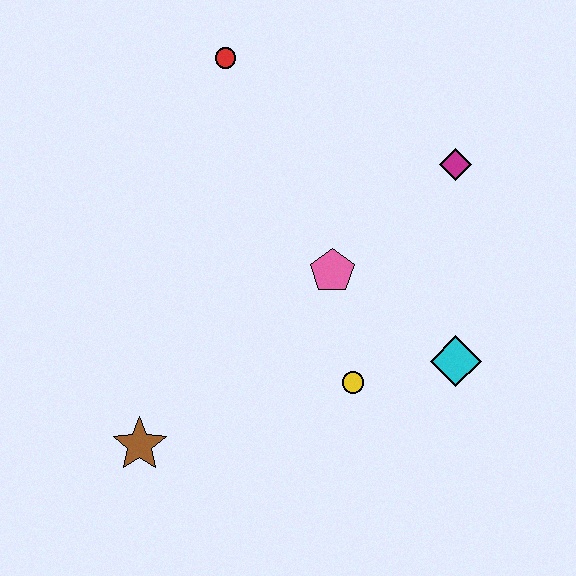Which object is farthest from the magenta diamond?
The brown star is farthest from the magenta diamond.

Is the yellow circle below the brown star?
No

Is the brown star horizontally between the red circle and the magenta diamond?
No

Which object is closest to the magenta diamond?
The pink pentagon is closest to the magenta diamond.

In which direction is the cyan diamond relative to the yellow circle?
The cyan diamond is to the right of the yellow circle.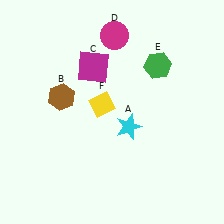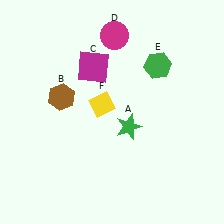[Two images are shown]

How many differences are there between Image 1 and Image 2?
There is 1 difference between the two images.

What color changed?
The star (A) changed from cyan in Image 1 to green in Image 2.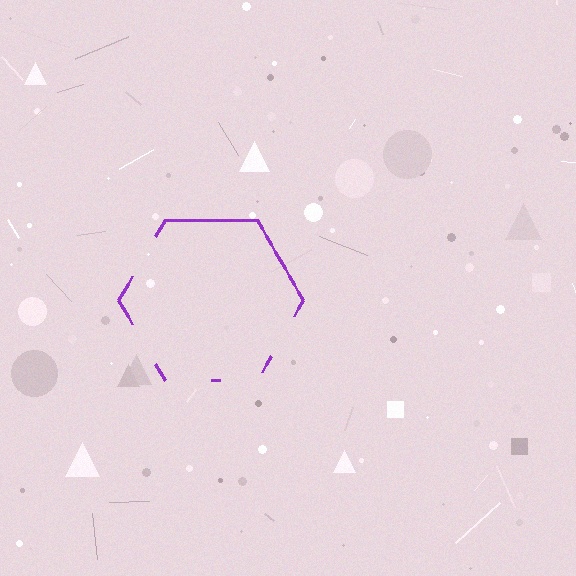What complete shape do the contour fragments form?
The contour fragments form a hexagon.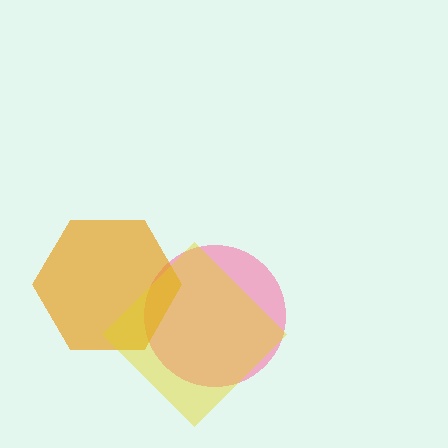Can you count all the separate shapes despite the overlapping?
Yes, there are 3 separate shapes.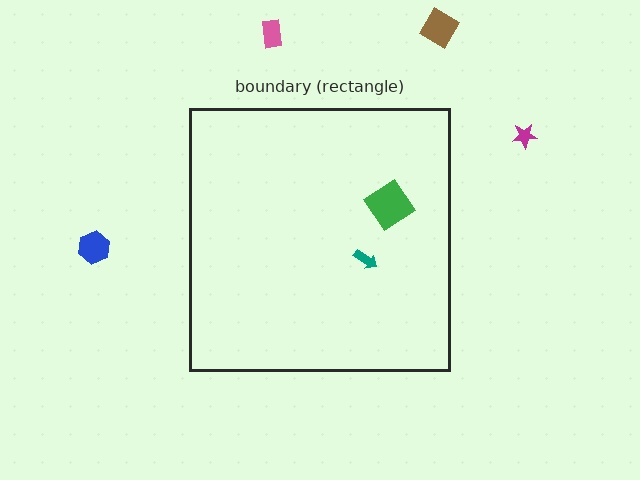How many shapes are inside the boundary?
2 inside, 4 outside.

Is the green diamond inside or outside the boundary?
Inside.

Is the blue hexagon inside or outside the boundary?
Outside.